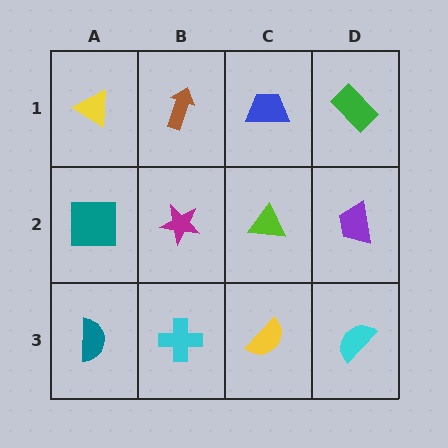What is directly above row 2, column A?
A yellow triangle.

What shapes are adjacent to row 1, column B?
A magenta star (row 2, column B), a yellow triangle (row 1, column A), a blue trapezoid (row 1, column C).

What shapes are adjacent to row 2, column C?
A blue trapezoid (row 1, column C), a yellow semicircle (row 3, column C), a magenta star (row 2, column B), a purple trapezoid (row 2, column D).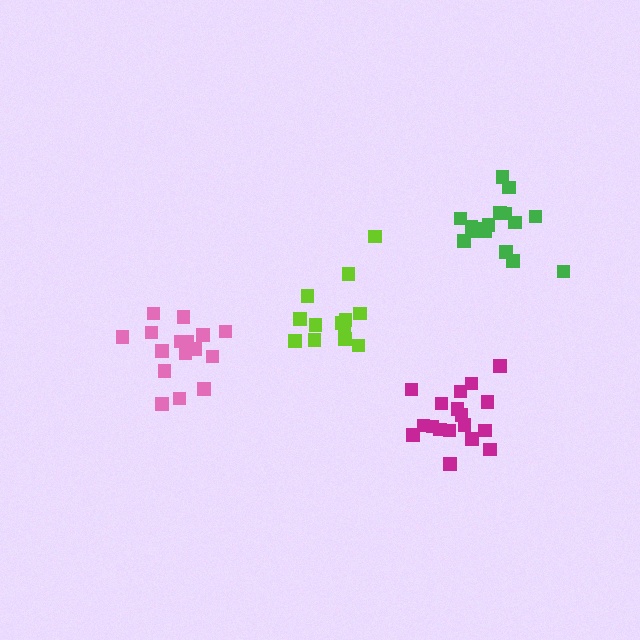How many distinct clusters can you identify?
There are 4 distinct clusters.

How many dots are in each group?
Group 1: 16 dots, Group 2: 18 dots, Group 3: 16 dots, Group 4: 13 dots (63 total).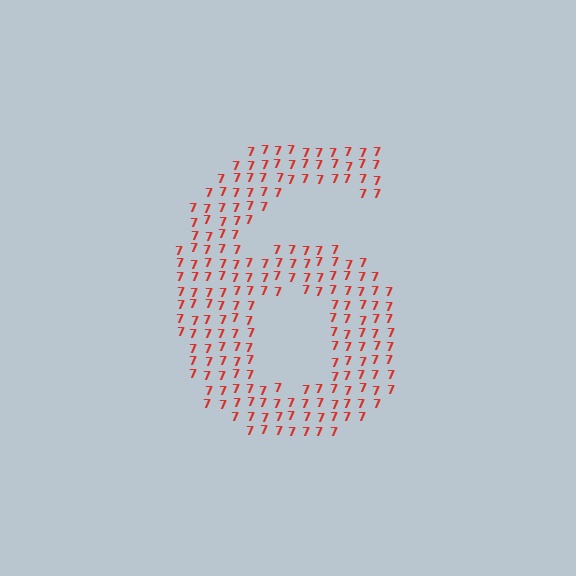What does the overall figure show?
The overall figure shows the digit 6.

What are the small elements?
The small elements are digit 7's.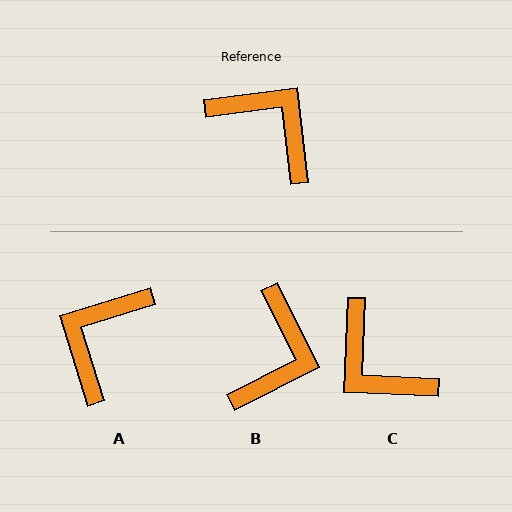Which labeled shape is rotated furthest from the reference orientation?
C, about 171 degrees away.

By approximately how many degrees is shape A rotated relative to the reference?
Approximately 100 degrees counter-clockwise.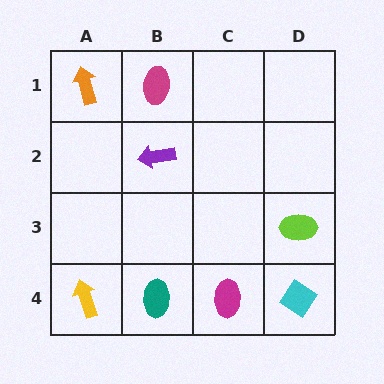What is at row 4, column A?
A yellow arrow.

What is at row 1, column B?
A magenta ellipse.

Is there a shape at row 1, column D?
No, that cell is empty.